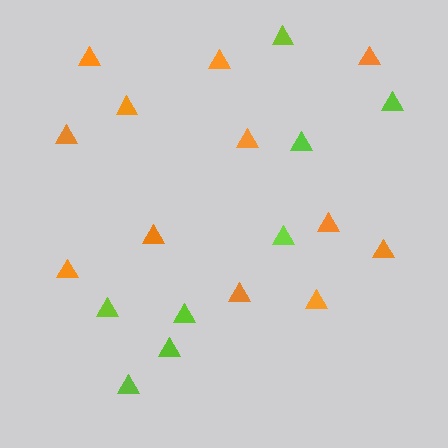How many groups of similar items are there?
There are 2 groups: one group of orange triangles (12) and one group of lime triangles (8).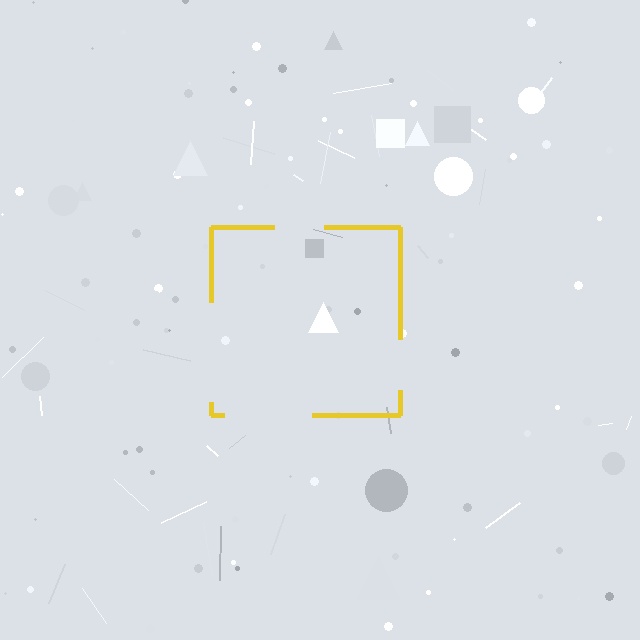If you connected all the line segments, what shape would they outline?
They would outline a square.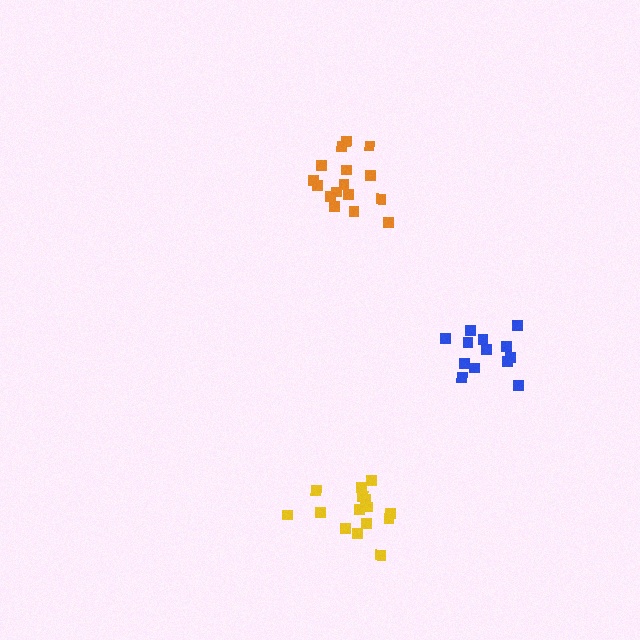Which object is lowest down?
The yellow cluster is bottommost.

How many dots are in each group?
Group 1: 16 dots, Group 2: 15 dots, Group 3: 13 dots (44 total).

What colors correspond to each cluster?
The clusters are colored: orange, yellow, blue.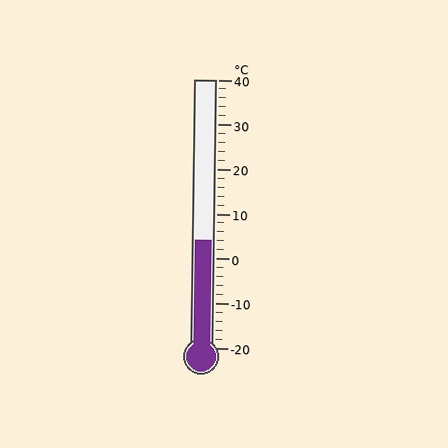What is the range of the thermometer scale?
The thermometer scale ranges from -20°C to 40°C.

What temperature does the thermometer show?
The thermometer shows approximately 4°C.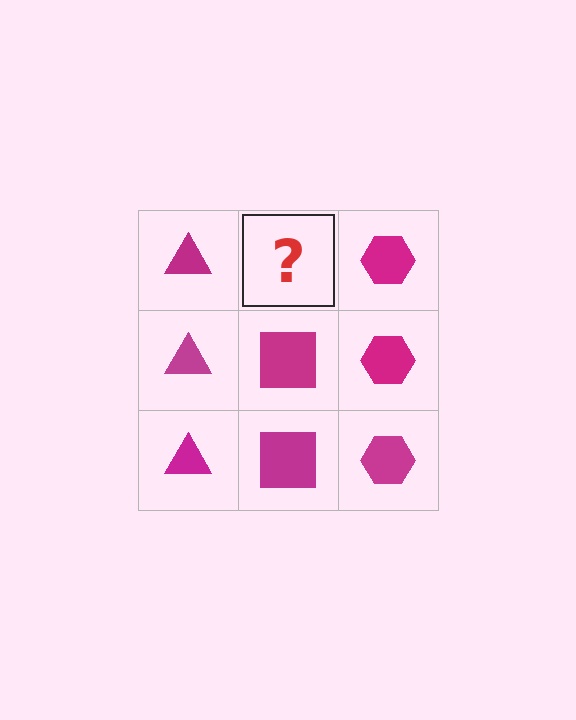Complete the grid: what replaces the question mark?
The question mark should be replaced with a magenta square.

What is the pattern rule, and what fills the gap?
The rule is that each column has a consistent shape. The gap should be filled with a magenta square.